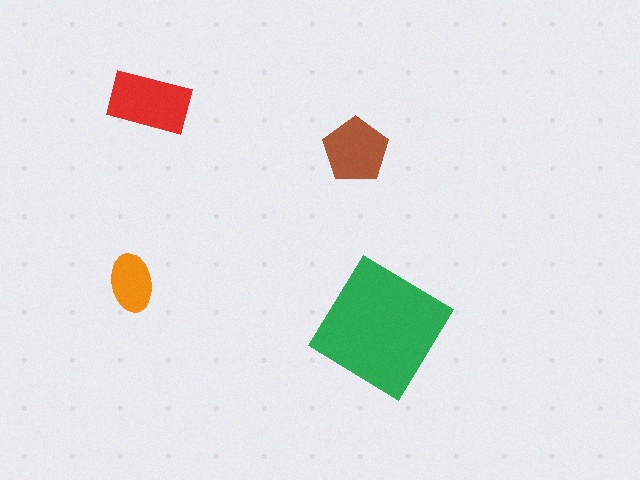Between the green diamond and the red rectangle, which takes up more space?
The green diamond.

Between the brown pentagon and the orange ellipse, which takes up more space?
The brown pentagon.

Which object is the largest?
The green diamond.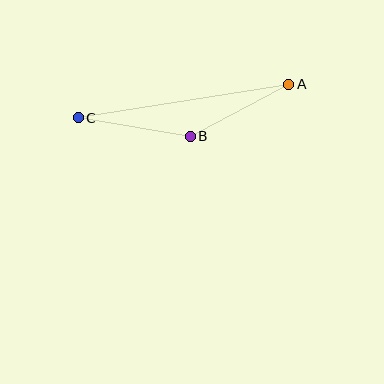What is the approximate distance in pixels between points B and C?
The distance between B and C is approximately 113 pixels.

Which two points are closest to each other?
Points A and B are closest to each other.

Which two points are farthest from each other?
Points A and C are farthest from each other.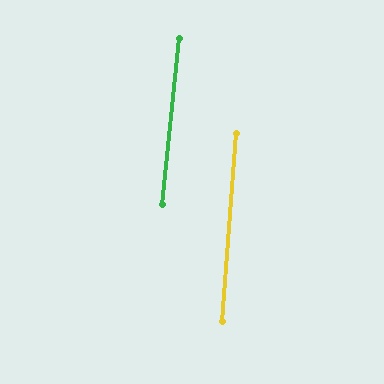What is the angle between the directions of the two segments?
Approximately 1 degree.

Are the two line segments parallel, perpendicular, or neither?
Parallel — their directions differ by only 1.1°.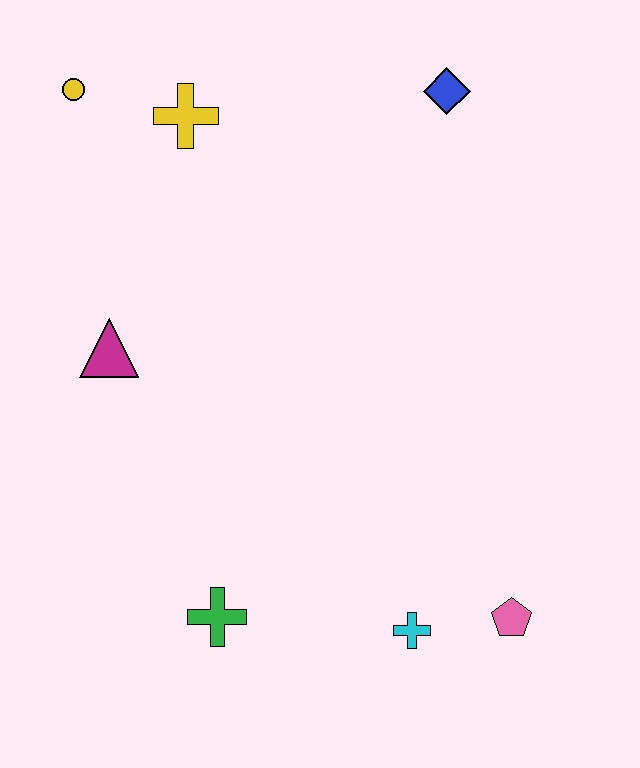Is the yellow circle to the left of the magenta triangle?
Yes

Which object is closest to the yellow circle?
The yellow cross is closest to the yellow circle.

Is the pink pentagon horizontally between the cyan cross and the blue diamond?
No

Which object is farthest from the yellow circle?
The pink pentagon is farthest from the yellow circle.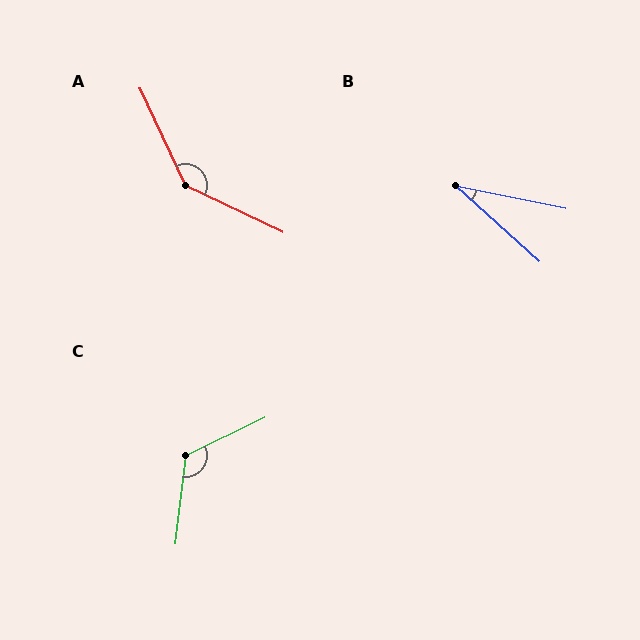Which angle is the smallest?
B, at approximately 31 degrees.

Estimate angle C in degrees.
Approximately 122 degrees.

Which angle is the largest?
A, at approximately 140 degrees.